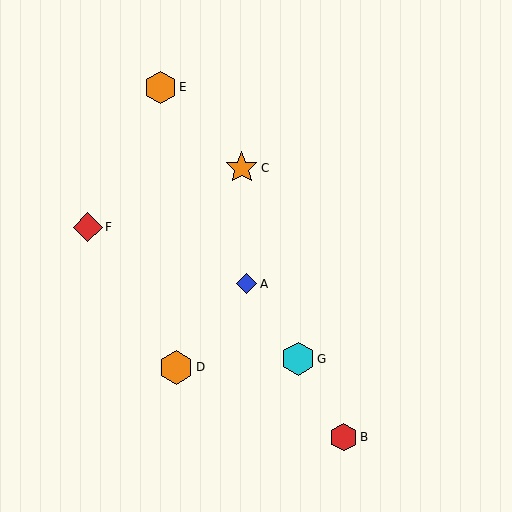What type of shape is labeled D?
Shape D is an orange hexagon.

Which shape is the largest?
The orange hexagon (labeled D) is the largest.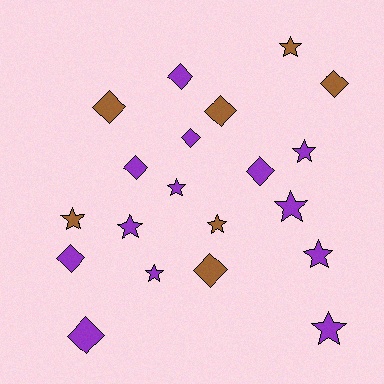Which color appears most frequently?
Purple, with 13 objects.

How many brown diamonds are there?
There are 4 brown diamonds.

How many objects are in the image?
There are 20 objects.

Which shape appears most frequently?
Star, with 10 objects.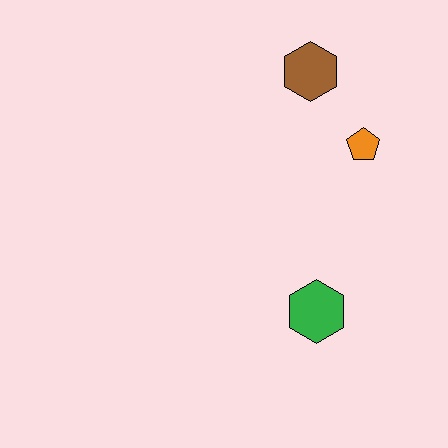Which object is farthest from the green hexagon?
The brown hexagon is farthest from the green hexagon.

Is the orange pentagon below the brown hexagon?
Yes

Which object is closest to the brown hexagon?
The orange pentagon is closest to the brown hexagon.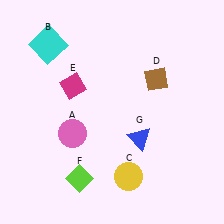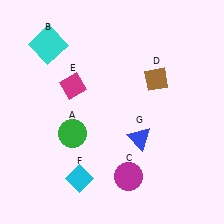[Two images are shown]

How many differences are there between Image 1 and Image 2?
There are 3 differences between the two images.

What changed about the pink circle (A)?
In Image 1, A is pink. In Image 2, it changed to green.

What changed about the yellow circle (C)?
In Image 1, C is yellow. In Image 2, it changed to magenta.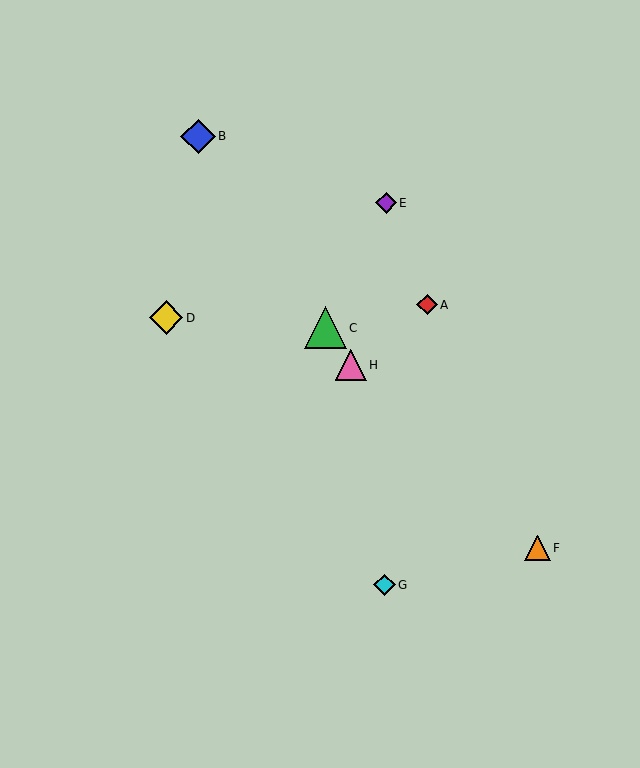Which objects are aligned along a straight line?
Objects B, C, H are aligned along a straight line.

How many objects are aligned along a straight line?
3 objects (B, C, H) are aligned along a straight line.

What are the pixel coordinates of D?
Object D is at (166, 318).